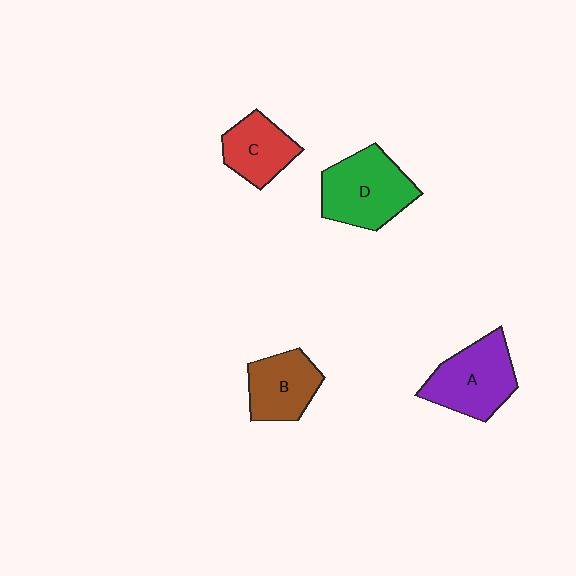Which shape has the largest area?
Shape D (green).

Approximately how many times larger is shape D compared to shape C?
Approximately 1.5 times.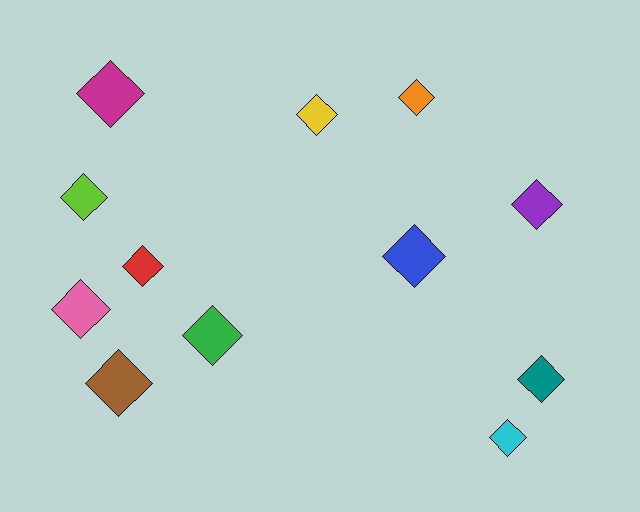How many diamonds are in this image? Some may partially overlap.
There are 12 diamonds.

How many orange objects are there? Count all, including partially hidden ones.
There is 1 orange object.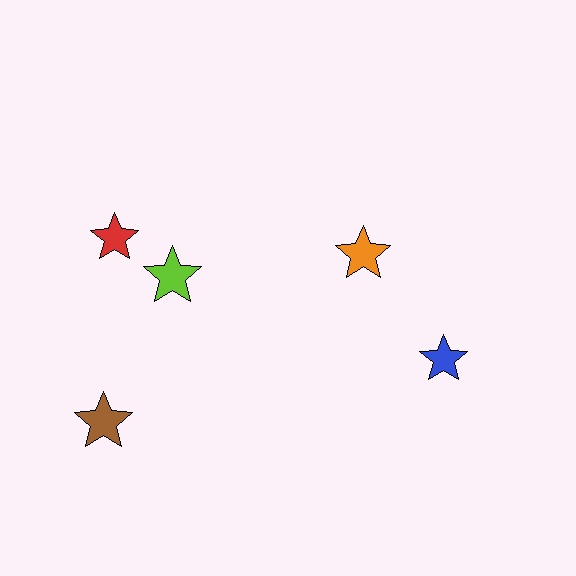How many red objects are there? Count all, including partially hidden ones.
There is 1 red object.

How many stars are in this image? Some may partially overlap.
There are 5 stars.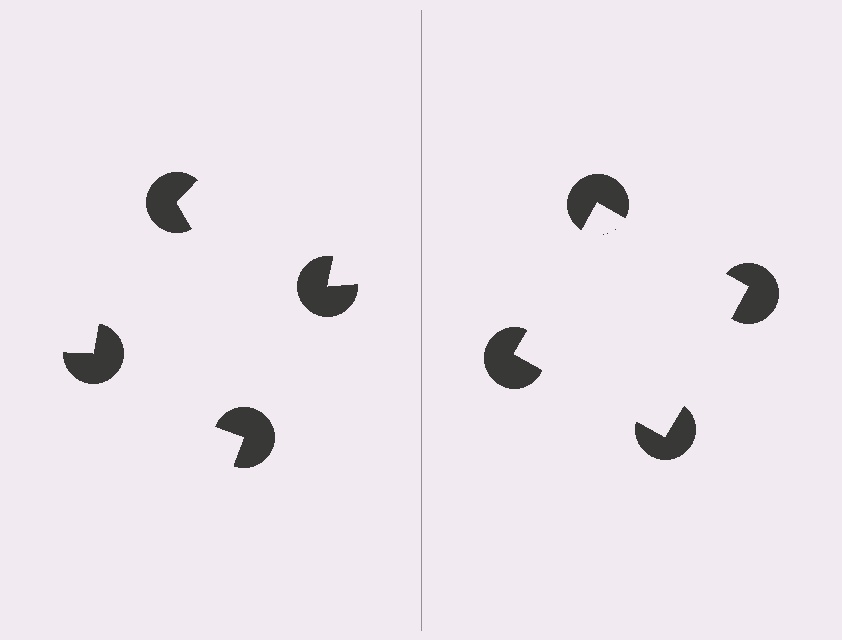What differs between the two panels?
The pac-man discs are positioned identically on both sides; only the wedge orientations differ. On the right they align to a square; on the left they are misaligned.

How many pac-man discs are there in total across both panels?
8 — 4 on each side.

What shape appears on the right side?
An illusory square.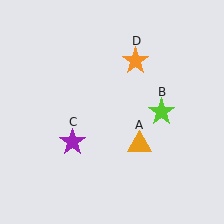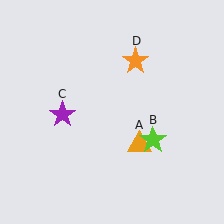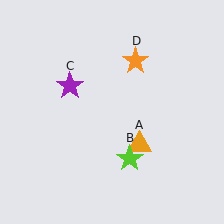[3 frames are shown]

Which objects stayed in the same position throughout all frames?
Orange triangle (object A) and orange star (object D) remained stationary.